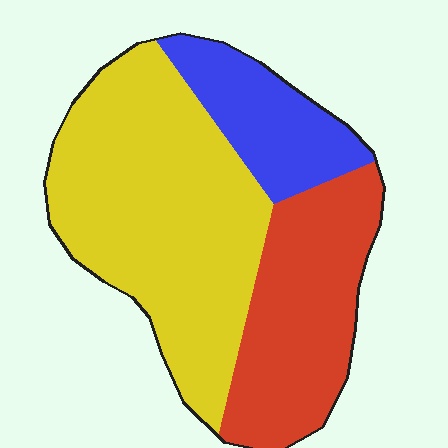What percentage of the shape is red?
Red takes up between a sixth and a third of the shape.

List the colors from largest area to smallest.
From largest to smallest: yellow, red, blue.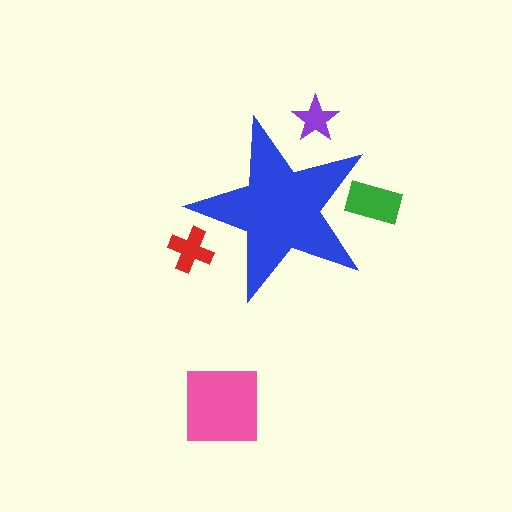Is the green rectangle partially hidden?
Yes, the green rectangle is partially hidden behind the blue star.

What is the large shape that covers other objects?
A blue star.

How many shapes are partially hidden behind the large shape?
3 shapes are partially hidden.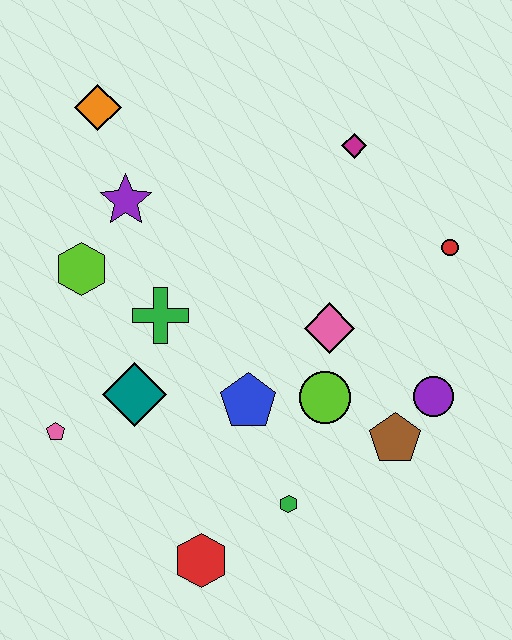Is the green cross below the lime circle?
No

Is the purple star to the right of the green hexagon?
No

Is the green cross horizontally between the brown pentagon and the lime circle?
No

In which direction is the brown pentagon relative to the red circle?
The brown pentagon is below the red circle.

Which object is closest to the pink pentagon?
The teal diamond is closest to the pink pentagon.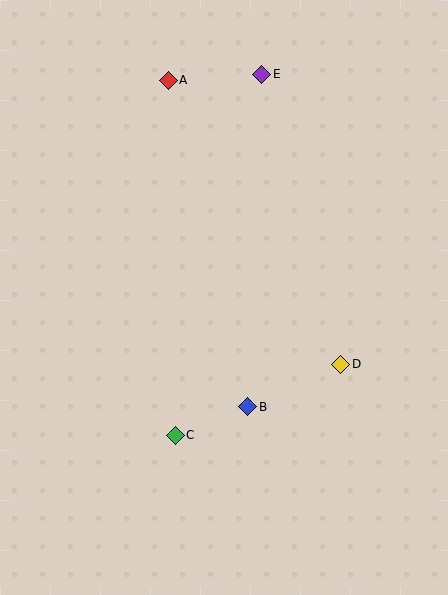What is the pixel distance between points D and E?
The distance between D and E is 300 pixels.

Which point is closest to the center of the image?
Point B at (247, 407) is closest to the center.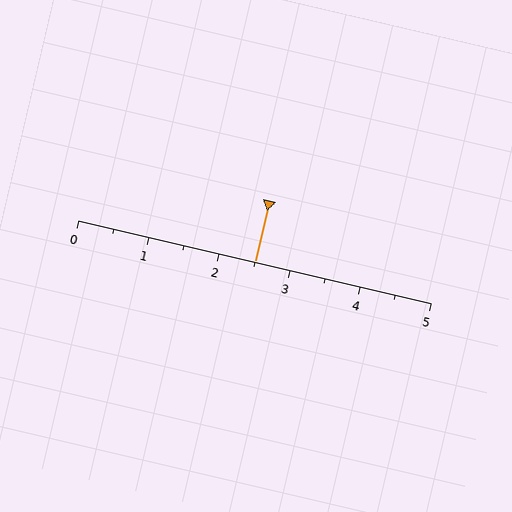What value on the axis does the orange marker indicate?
The marker indicates approximately 2.5.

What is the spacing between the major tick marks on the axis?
The major ticks are spaced 1 apart.